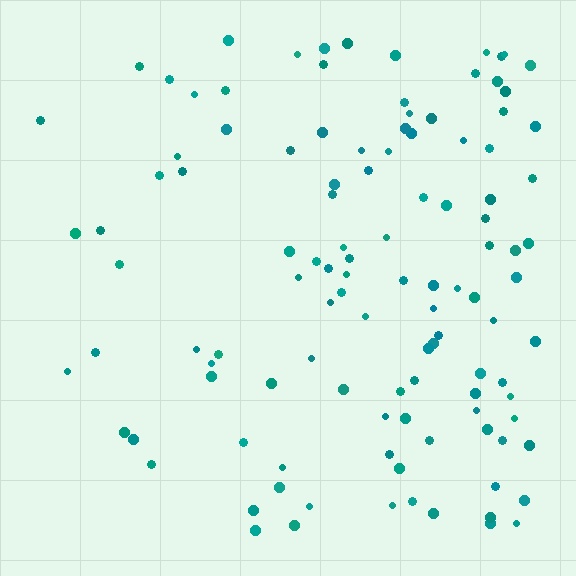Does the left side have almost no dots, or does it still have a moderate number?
Still a moderate number, just noticeably fewer than the right.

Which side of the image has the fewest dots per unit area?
The left.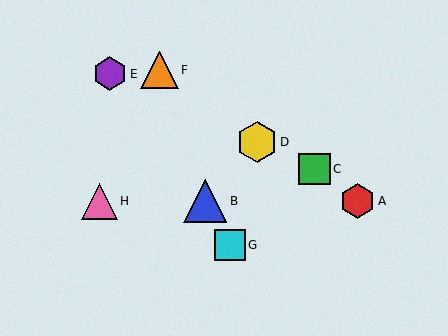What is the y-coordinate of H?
Object H is at y≈201.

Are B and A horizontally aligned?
Yes, both are at y≈201.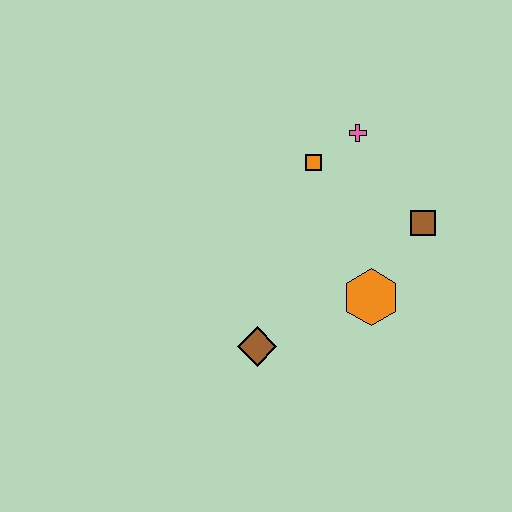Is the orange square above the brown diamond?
Yes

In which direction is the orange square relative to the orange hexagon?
The orange square is above the orange hexagon.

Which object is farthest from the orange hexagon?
The pink cross is farthest from the orange hexagon.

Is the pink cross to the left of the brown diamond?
No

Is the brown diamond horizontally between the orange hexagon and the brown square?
No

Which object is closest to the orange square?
The pink cross is closest to the orange square.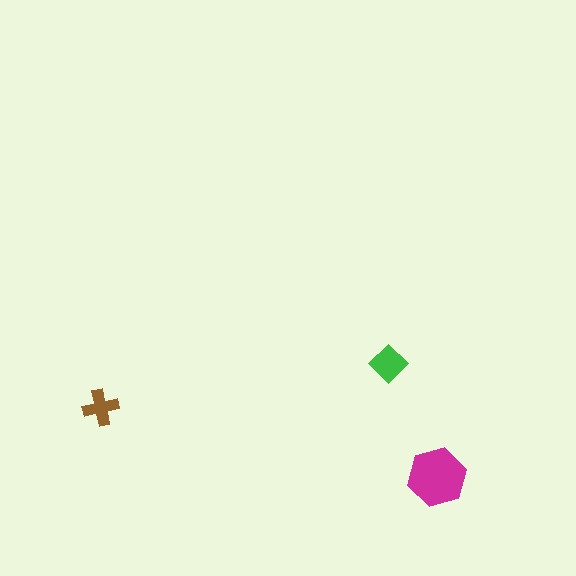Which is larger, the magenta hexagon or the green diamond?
The magenta hexagon.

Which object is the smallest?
The brown cross.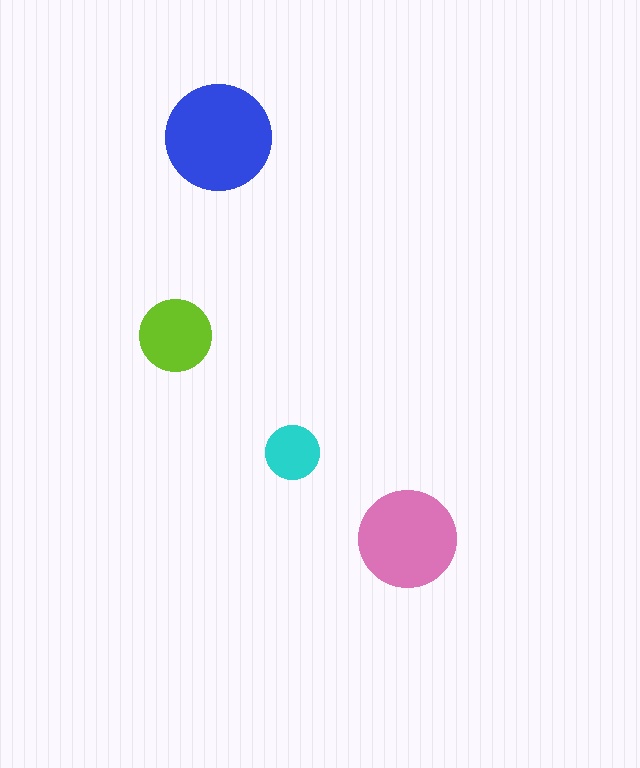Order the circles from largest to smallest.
the blue one, the pink one, the lime one, the cyan one.